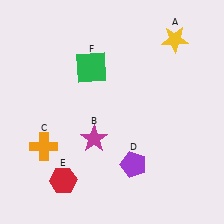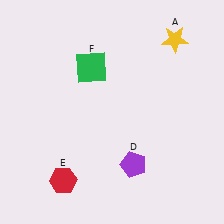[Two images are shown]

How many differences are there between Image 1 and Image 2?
There are 2 differences between the two images.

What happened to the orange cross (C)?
The orange cross (C) was removed in Image 2. It was in the bottom-left area of Image 1.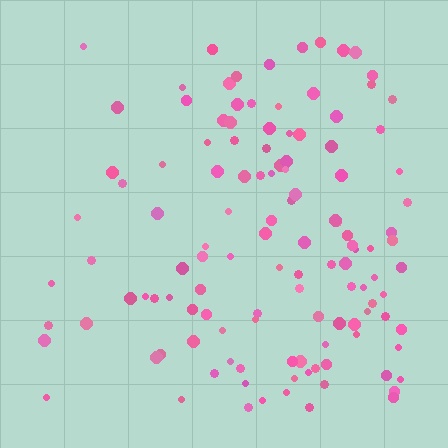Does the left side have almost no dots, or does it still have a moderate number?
Still a moderate number, just noticeably fewer than the right.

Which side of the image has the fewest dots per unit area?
The left.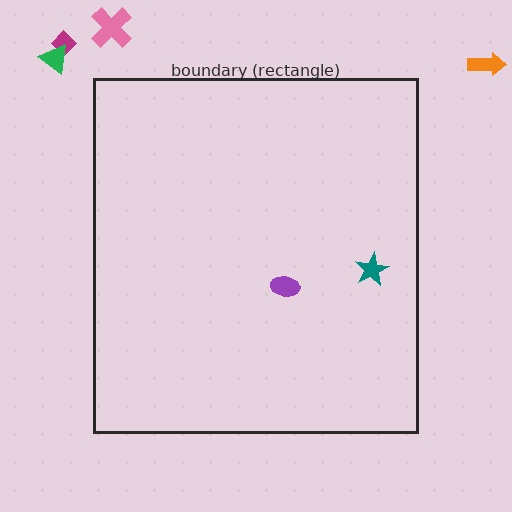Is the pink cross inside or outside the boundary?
Outside.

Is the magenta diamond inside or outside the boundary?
Outside.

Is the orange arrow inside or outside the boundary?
Outside.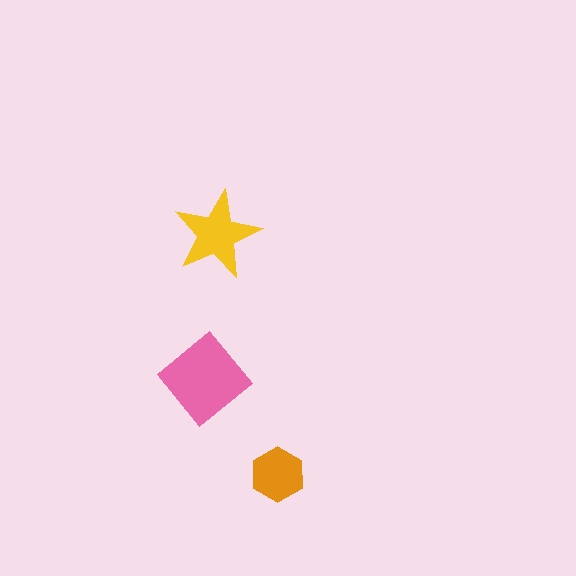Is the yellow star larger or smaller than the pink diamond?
Smaller.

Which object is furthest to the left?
The pink diamond is leftmost.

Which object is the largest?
The pink diamond.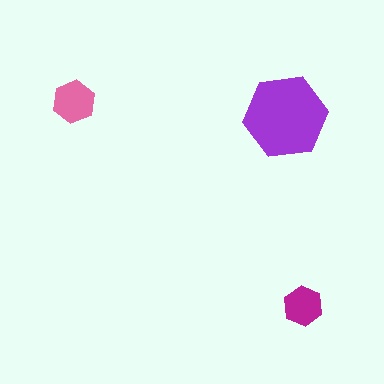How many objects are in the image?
There are 3 objects in the image.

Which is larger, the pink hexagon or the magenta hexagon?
The pink one.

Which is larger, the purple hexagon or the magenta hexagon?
The purple one.